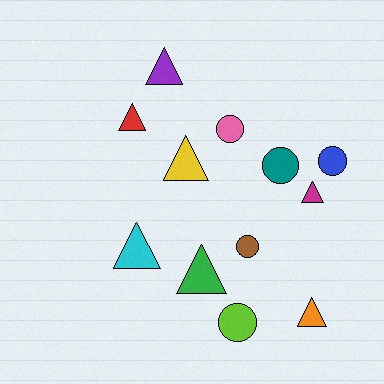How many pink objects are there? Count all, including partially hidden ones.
There is 1 pink object.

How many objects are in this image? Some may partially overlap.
There are 12 objects.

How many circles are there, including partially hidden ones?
There are 5 circles.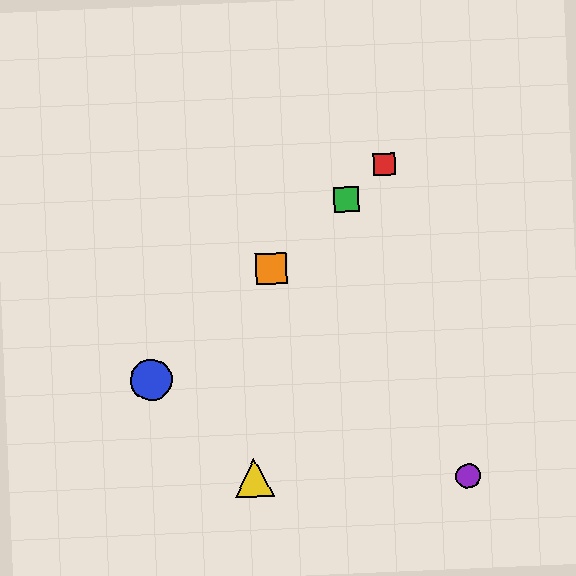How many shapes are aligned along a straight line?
4 shapes (the red square, the blue circle, the green square, the orange square) are aligned along a straight line.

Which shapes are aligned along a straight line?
The red square, the blue circle, the green square, the orange square are aligned along a straight line.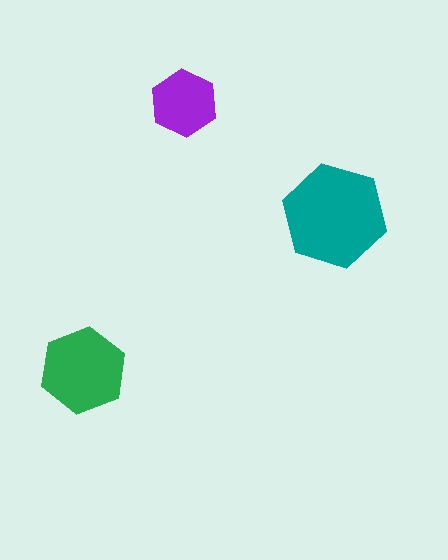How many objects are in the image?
There are 3 objects in the image.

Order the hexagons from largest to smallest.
the teal one, the green one, the purple one.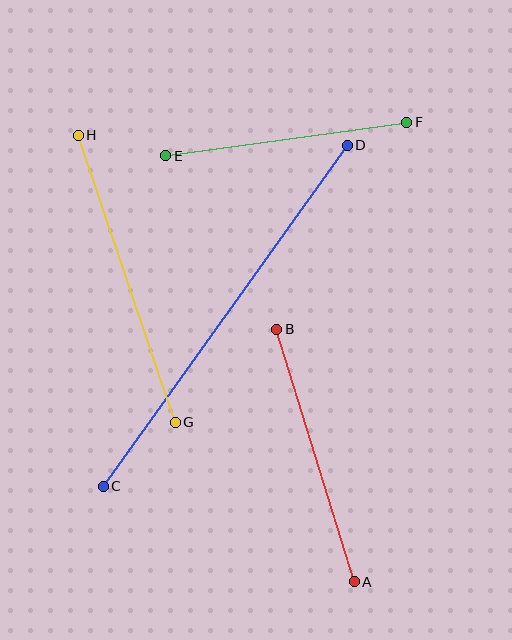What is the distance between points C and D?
The distance is approximately 419 pixels.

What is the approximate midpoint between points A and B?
The midpoint is at approximately (315, 456) pixels.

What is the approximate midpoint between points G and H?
The midpoint is at approximately (127, 279) pixels.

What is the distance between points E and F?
The distance is approximately 243 pixels.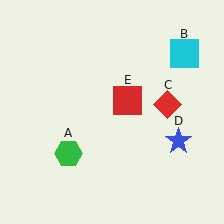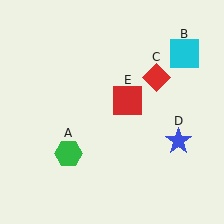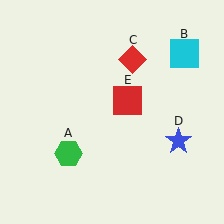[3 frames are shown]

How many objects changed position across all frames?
1 object changed position: red diamond (object C).